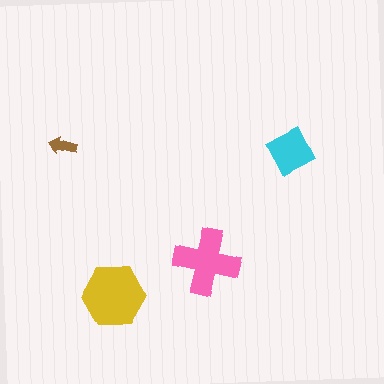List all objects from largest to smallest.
The yellow hexagon, the pink cross, the cyan square, the brown arrow.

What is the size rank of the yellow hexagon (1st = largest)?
1st.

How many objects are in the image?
There are 4 objects in the image.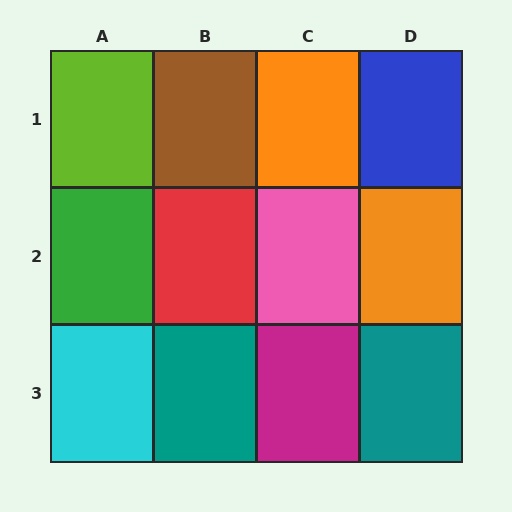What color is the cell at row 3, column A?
Cyan.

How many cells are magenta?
1 cell is magenta.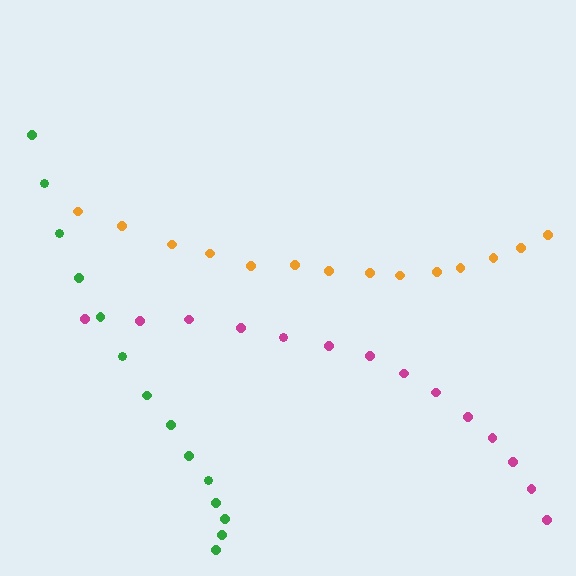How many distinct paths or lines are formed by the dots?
There are 3 distinct paths.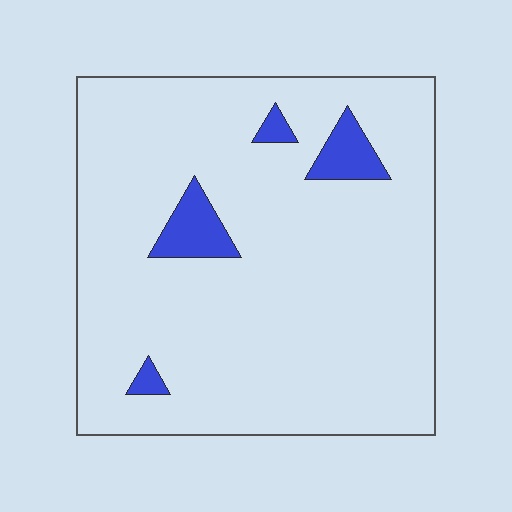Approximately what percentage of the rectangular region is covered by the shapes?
Approximately 5%.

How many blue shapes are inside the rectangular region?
4.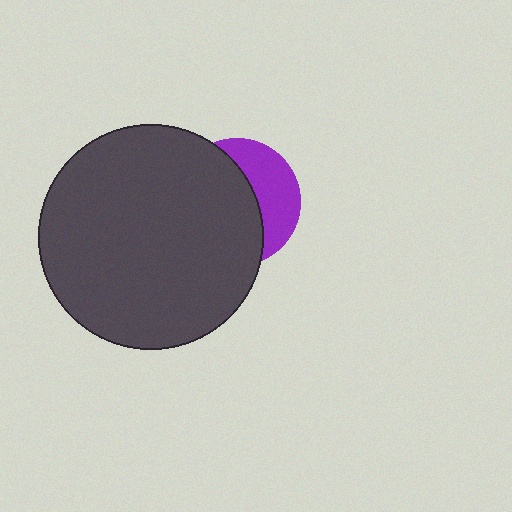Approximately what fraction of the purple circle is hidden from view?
Roughly 63% of the purple circle is hidden behind the dark gray circle.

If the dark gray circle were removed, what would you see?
You would see the complete purple circle.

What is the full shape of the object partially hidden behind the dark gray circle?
The partially hidden object is a purple circle.